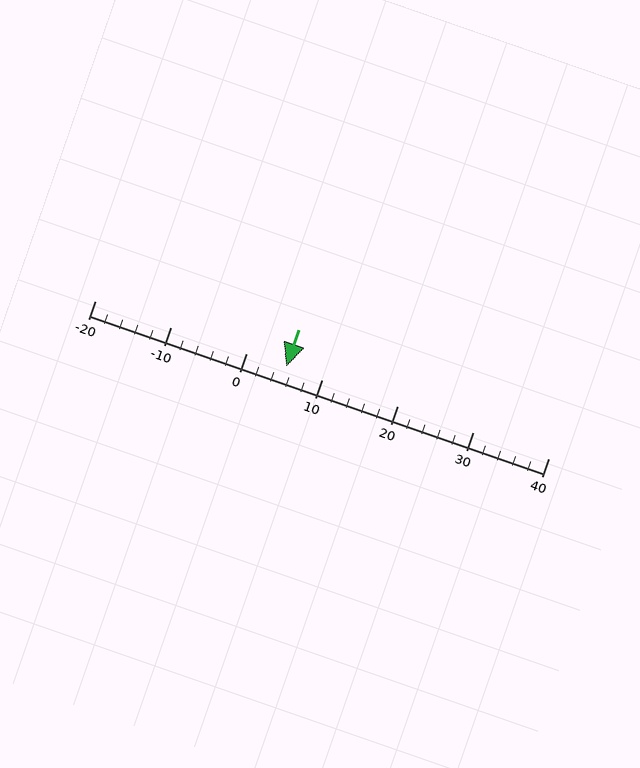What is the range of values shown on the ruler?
The ruler shows values from -20 to 40.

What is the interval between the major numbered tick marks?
The major tick marks are spaced 10 units apart.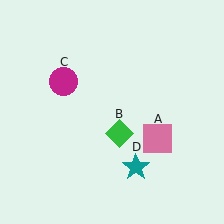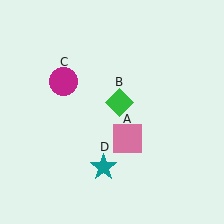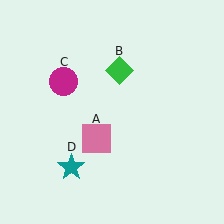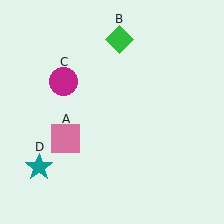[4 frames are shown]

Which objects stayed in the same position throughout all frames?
Magenta circle (object C) remained stationary.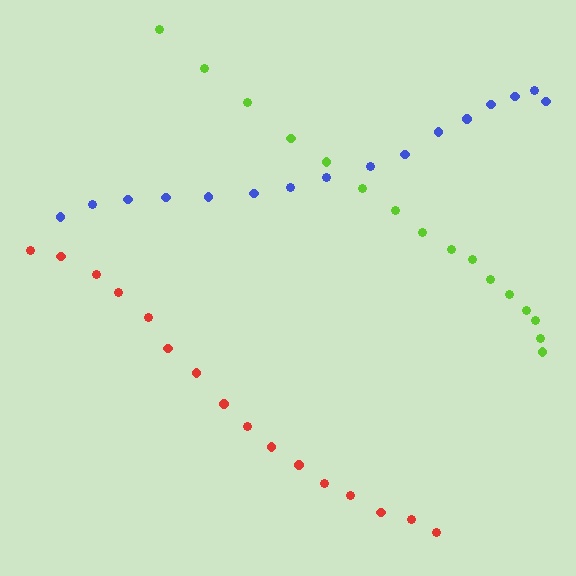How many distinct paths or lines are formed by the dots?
There are 3 distinct paths.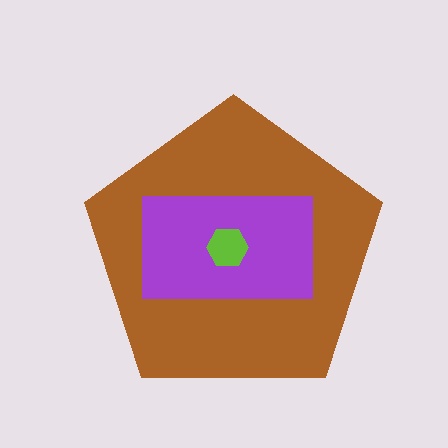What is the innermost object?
The lime hexagon.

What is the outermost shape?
The brown pentagon.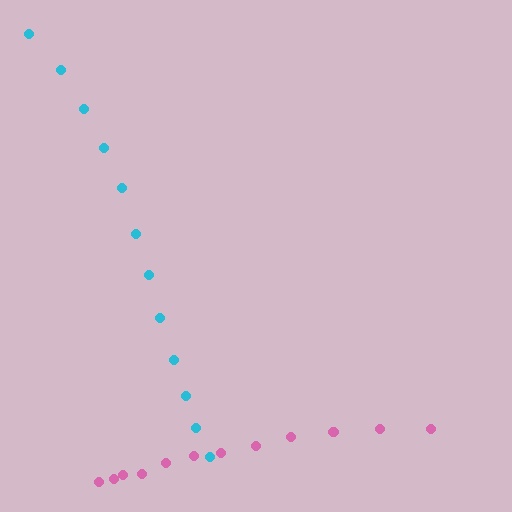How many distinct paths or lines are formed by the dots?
There are 2 distinct paths.